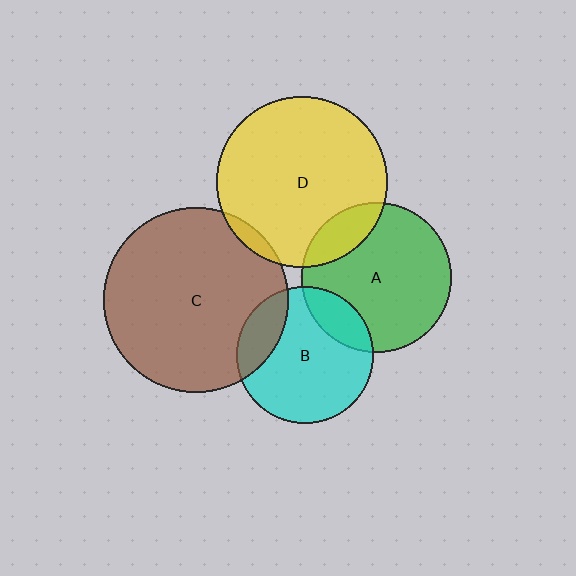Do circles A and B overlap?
Yes.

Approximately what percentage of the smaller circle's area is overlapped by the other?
Approximately 15%.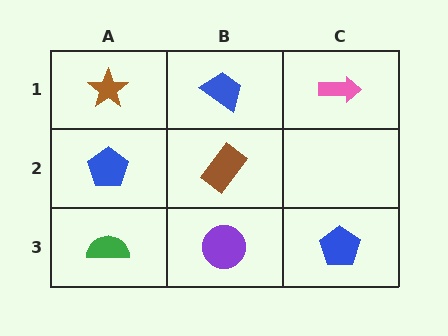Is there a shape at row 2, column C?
No, that cell is empty.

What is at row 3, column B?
A purple circle.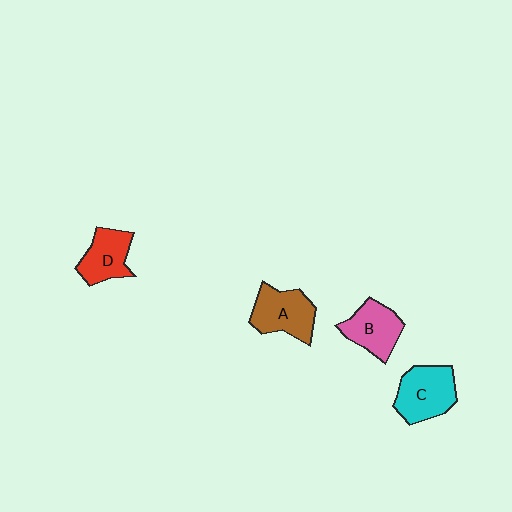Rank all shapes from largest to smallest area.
From largest to smallest: C (cyan), A (brown), B (pink), D (red).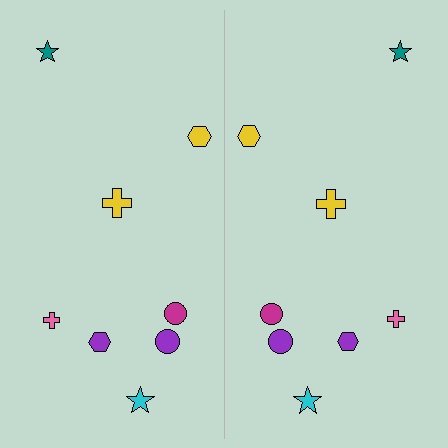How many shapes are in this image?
There are 16 shapes in this image.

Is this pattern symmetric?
Yes, this pattern has bilateral (reflection) symmetry.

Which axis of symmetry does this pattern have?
The pattern has a vertical axis of symmetry running through the center of the image.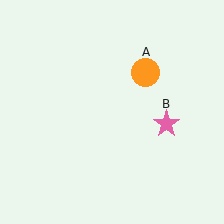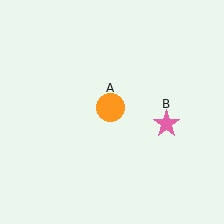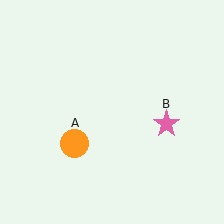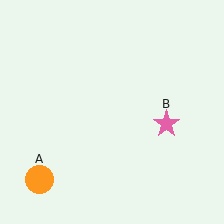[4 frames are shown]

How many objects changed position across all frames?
1 object changed position: orange circle (object A).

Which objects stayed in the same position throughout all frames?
Pink star (object B) remained stationary.